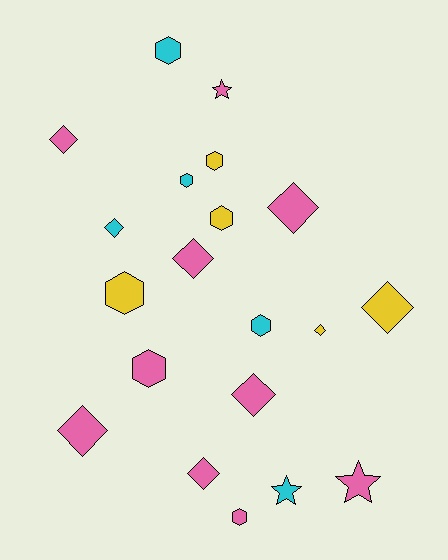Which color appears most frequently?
Pink, with 10 objects.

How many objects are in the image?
There are 20 objects.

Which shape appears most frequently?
Diamond, with 9 objects.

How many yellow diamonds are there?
There are 2 yellow diamonds.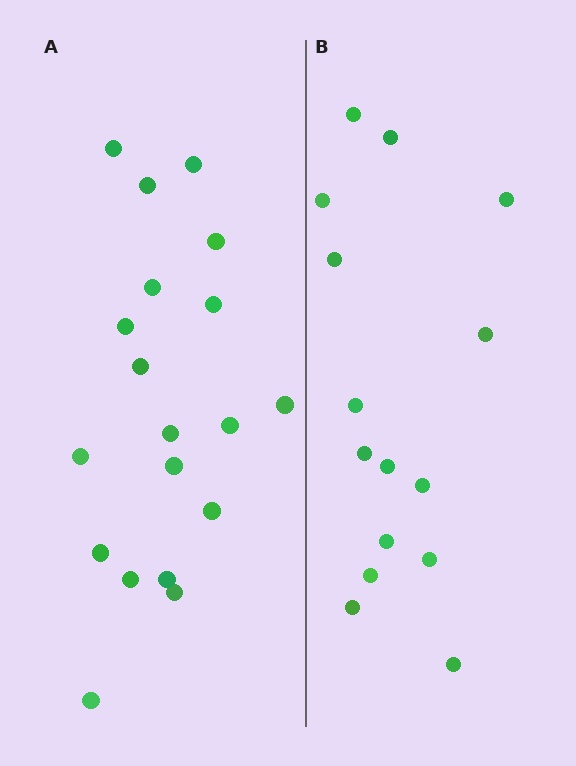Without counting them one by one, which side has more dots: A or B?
Region A (the left region) has more dots.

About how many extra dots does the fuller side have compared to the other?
Region A has about 4 more dots than region B.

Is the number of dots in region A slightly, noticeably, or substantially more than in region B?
Region A has noticeably more, but not dramatically so. The ratio is roughly 1.3 to 1.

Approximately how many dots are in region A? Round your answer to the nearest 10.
About 20 dots. (The exact count is 19, which rounds to 20.)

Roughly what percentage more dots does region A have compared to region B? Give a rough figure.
About 25% more.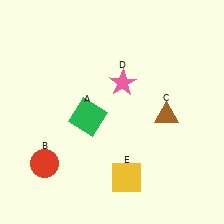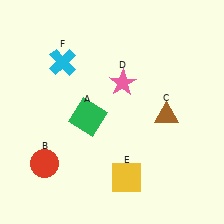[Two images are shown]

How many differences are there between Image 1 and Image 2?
There is 1 difference between the two images.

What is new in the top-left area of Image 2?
A cyan cross (F) was added in the top-left area of Image 2.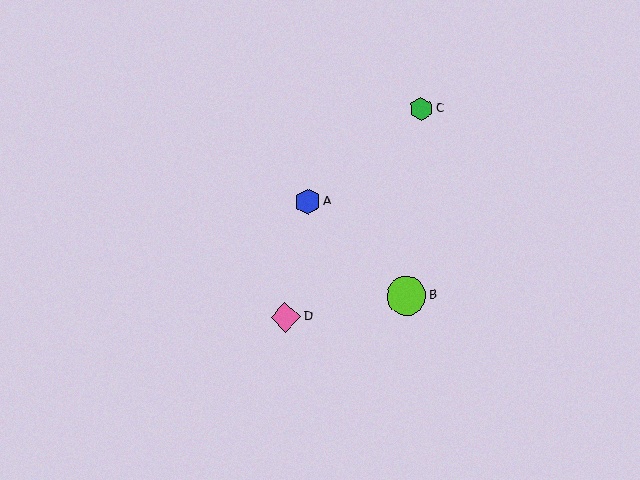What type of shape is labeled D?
Shape D is a pink diamond.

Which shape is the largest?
The lime circle (labeled B) is the largest.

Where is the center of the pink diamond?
The center of the pink diamond is at (286, 317).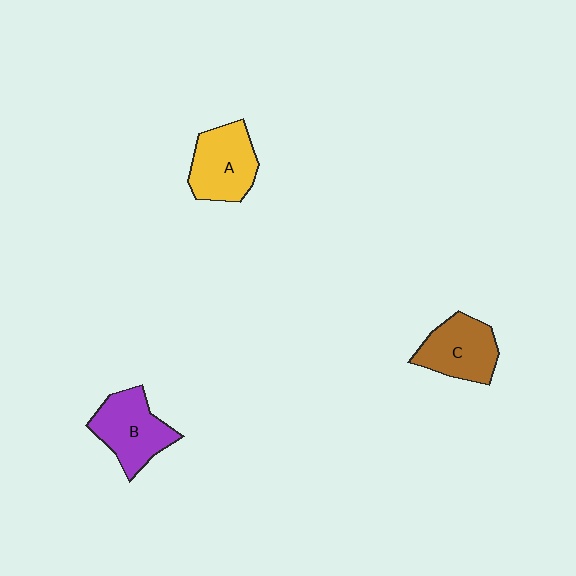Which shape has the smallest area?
Shape C (brown).